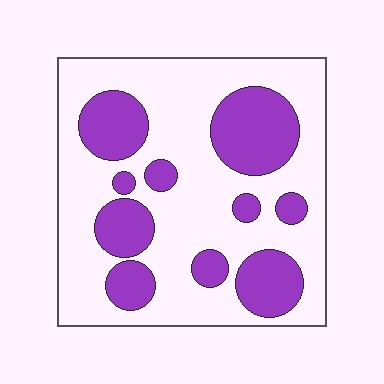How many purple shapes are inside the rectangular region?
10.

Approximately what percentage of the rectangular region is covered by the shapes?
Approximately 30%.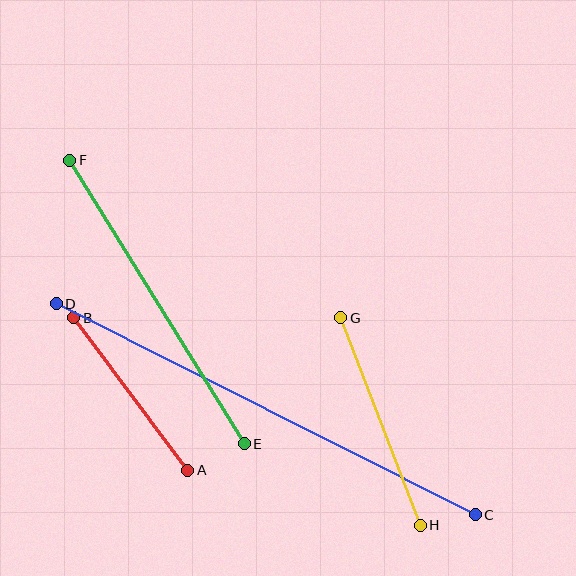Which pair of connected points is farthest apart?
Points C and D are farthest apart.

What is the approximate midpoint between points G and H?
The midpoint is at approximately (381, 421) pixels.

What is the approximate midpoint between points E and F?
The midpoint is at approximately (157, 302) pixels.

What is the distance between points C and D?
The distance is approximately 469 pixels.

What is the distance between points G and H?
The distance is approximately 222 pixels.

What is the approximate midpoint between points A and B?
The midpoint is at approximately (131, 394) pixels.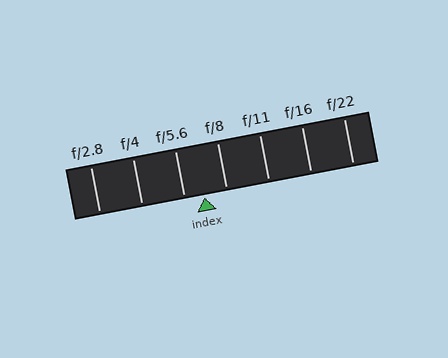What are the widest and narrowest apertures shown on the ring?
The widest aperture shown is f/2.8 and the narrowest is f/22.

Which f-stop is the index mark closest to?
The index mark is closest to f/5.6.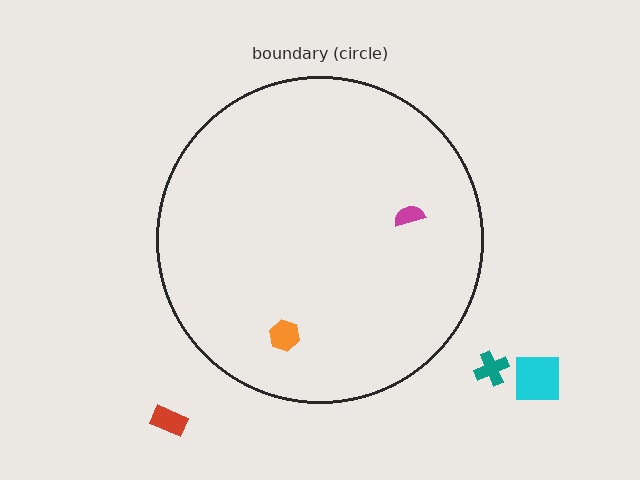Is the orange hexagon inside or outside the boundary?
Inside.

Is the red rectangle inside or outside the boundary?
Outside.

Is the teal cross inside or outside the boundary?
Outside.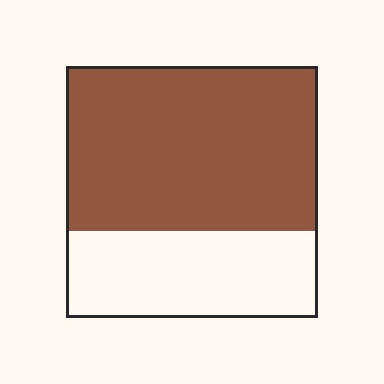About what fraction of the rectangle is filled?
About two thirds (2/3).